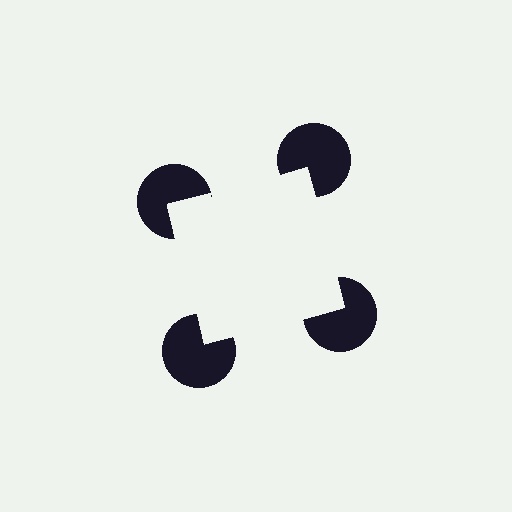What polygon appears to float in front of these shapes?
An illusory square — its edges are inferred from the aligned wedge cuts in the pac-man discs, not physically drawn.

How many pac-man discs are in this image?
There are 4 — one at each vertex of the illusory square.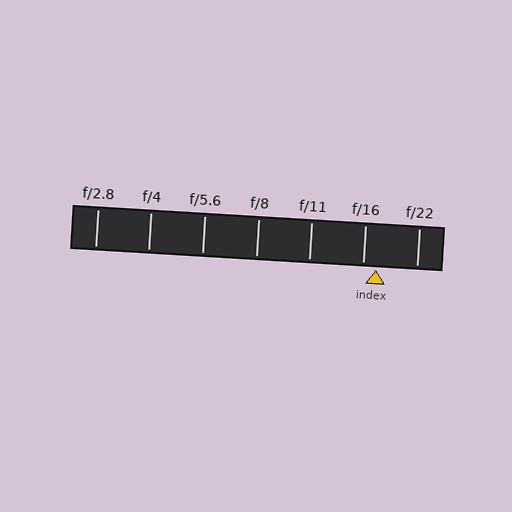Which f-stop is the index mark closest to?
The index mark is closest to f/16.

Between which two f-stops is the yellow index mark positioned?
The index mark is between f/16 and f/22.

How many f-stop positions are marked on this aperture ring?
There are 7 f-stop positions marked.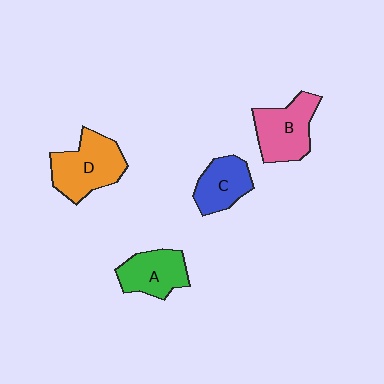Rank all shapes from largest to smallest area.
From largest to smallest: D (orange), B (pink), A (green), C (blue).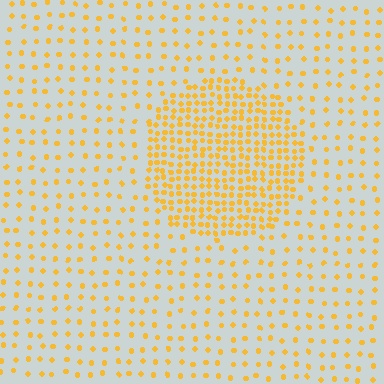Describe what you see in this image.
The image contains small yellow elements arranged at two different densities. A circle-shaped region is visible where the elements are more densely packed than the surrounding area.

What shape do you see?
I see a circle.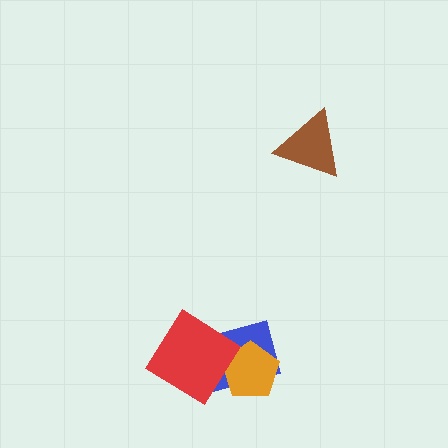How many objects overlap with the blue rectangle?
2 objects overlap with the blue rectangle.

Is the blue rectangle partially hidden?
Yes, it is partially covered by another shape.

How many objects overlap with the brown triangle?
0 objects overlap with the brown triangle.